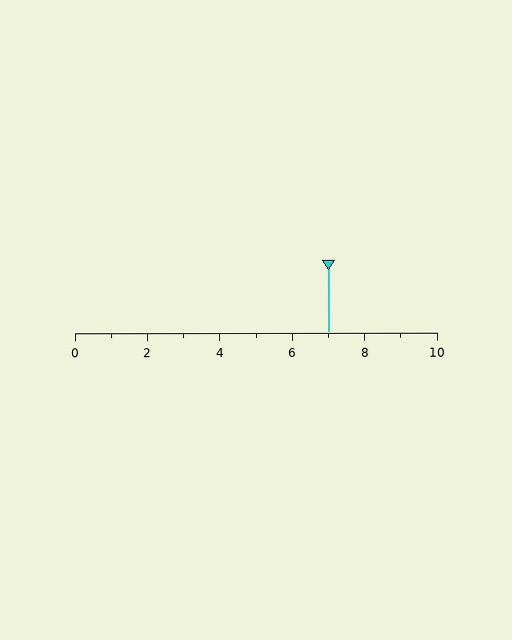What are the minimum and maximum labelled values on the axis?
The axis runs from 0 to 10.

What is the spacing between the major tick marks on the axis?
The major ticks are spaced 2 apart.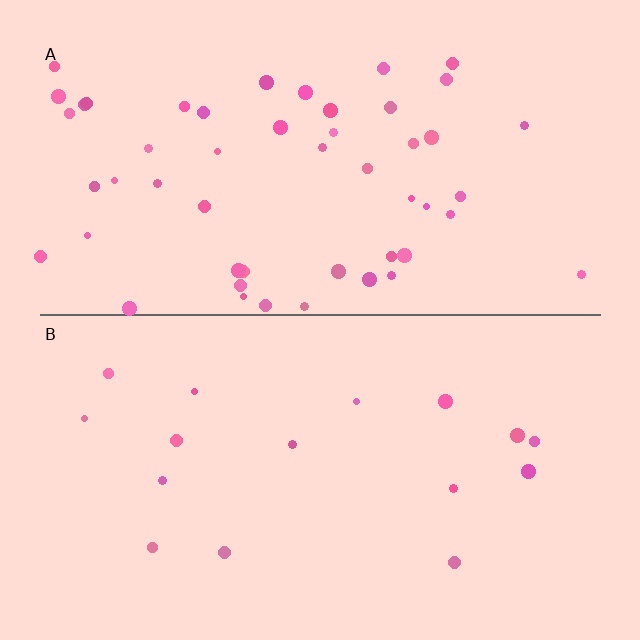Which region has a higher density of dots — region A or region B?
A (the top).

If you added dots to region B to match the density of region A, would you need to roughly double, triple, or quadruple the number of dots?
Approximately triple.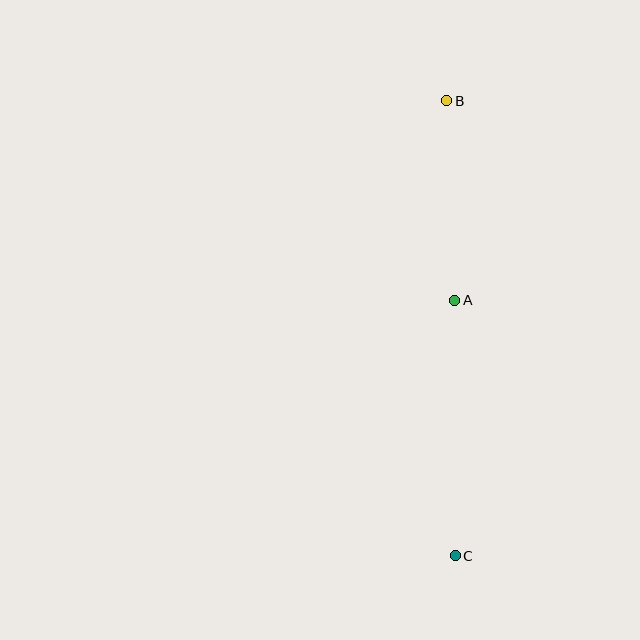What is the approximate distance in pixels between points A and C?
The distance between A and C is approximately 255 pixels.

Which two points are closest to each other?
Points A and B are closest to each other.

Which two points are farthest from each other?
Points B and C are farthest from each other.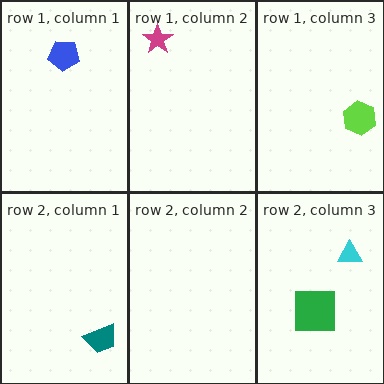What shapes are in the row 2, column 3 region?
The green square, the cyan triangle.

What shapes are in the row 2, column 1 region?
The teal trapezoid.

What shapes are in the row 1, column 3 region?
The lime hexagon.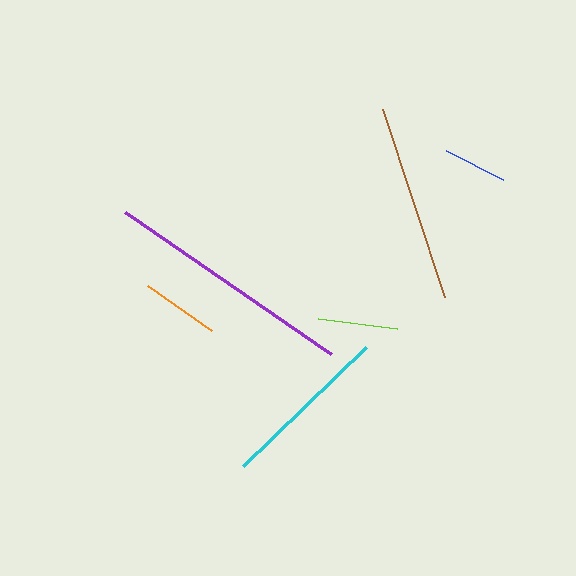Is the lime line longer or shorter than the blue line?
The lime line is longer than the blue line.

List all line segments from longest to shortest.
From longest to shortest: purple, brown, cyan, lime, orange, blue.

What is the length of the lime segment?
The lime segment is approximately 79 pixels long.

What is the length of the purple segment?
The purple segment is approximately 250 pixels long.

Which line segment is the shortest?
The blue line is the shortest at approximately 63 pixels.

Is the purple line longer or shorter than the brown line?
The purple line is longer than the brown line.